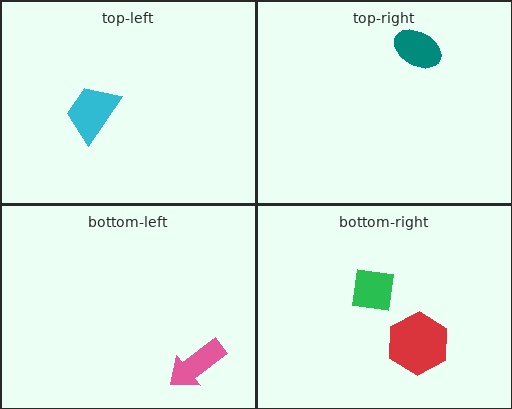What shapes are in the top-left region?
The cyan trapezoid.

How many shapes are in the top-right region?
1.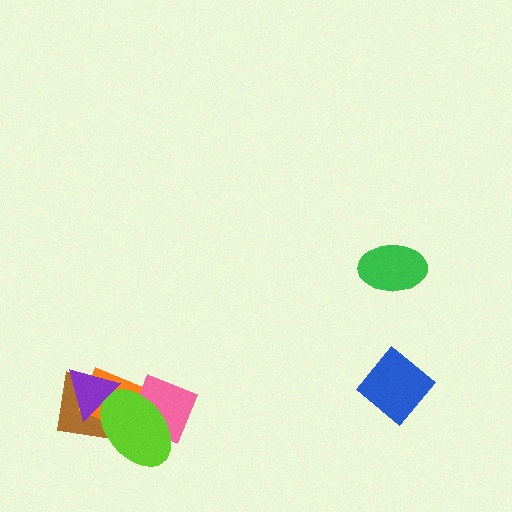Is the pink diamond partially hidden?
Yes, it is partially covered by another shape.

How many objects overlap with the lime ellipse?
4 objects overlap with the lime ellipse.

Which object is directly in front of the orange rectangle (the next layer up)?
The pink diamond is directly in front of the orange rectangle.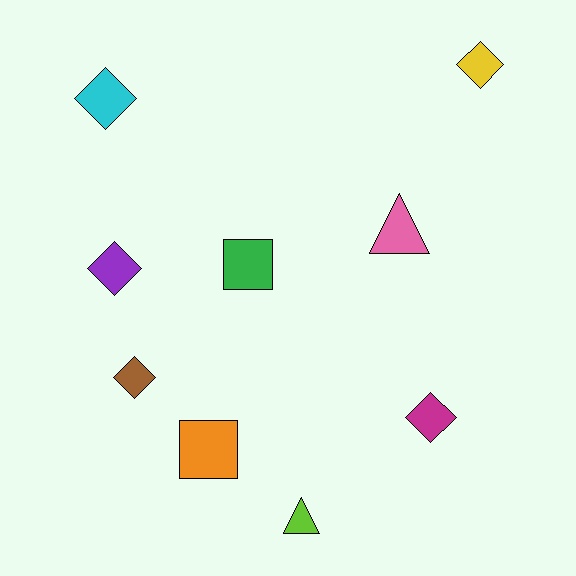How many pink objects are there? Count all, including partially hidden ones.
There is 1 pink object.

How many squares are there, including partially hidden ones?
There are 2 squares.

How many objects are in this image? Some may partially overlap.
There are 9 objects.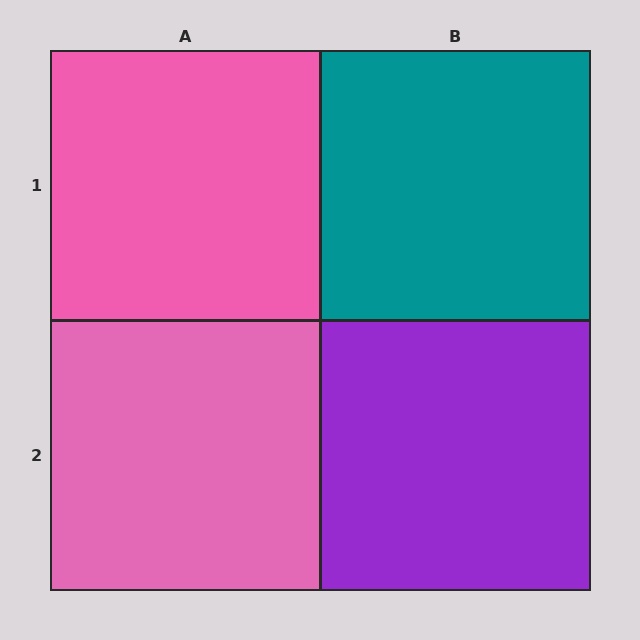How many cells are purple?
1 cell is purple.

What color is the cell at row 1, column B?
Teal.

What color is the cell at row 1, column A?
Pink.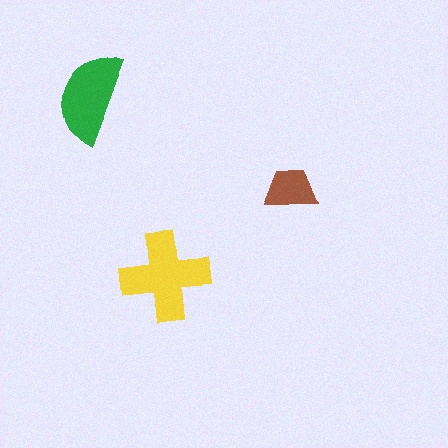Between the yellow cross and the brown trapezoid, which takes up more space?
The yellow cross.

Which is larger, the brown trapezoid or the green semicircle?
The green semicircle.